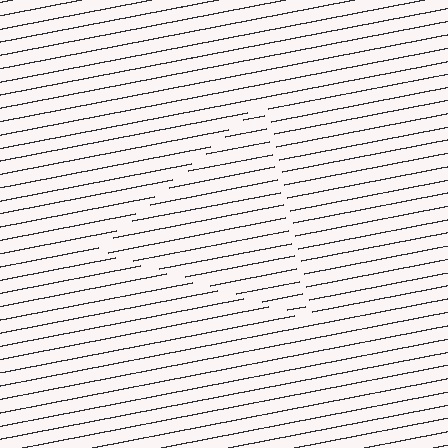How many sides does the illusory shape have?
3 sides — the line-ends trace a triangle.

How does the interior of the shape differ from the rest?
The interior of the shape contains the same grating, shifted by half a period — the contour is defined by the phase discontinuity where line-ends from the inner and outer gratings abut.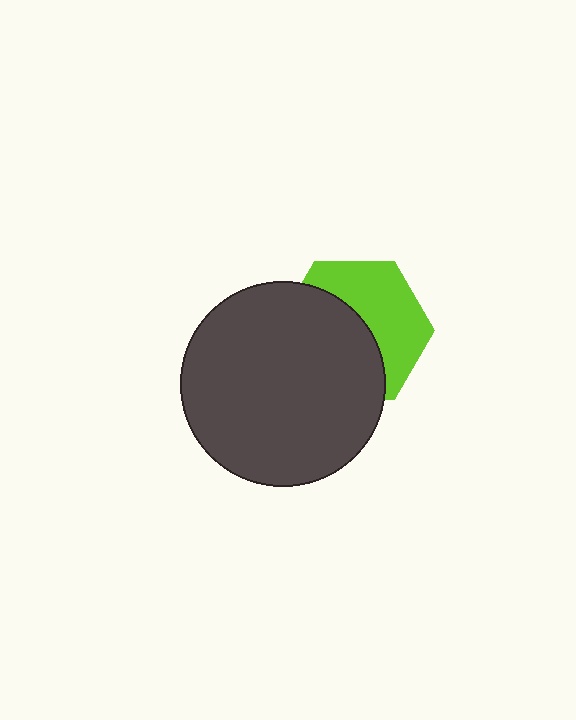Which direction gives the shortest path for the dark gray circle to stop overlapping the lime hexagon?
Moving toward the lower-left gives the shortest separation.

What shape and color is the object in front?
The object in front is a dark gray circle.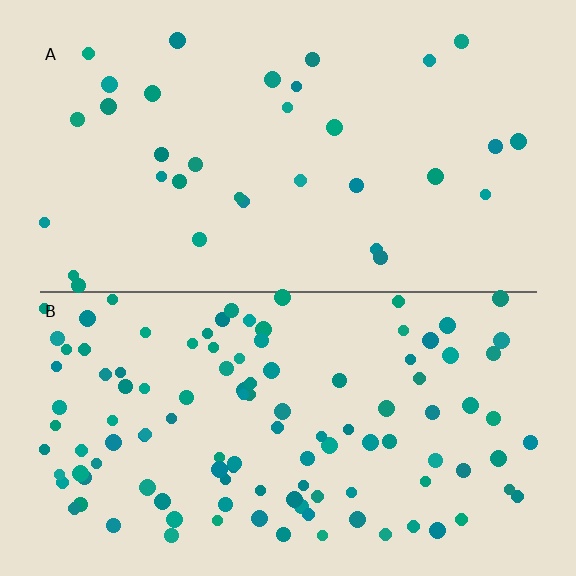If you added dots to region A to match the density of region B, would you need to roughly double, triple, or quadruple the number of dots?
Approximately triple.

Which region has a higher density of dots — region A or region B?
B (the bottom).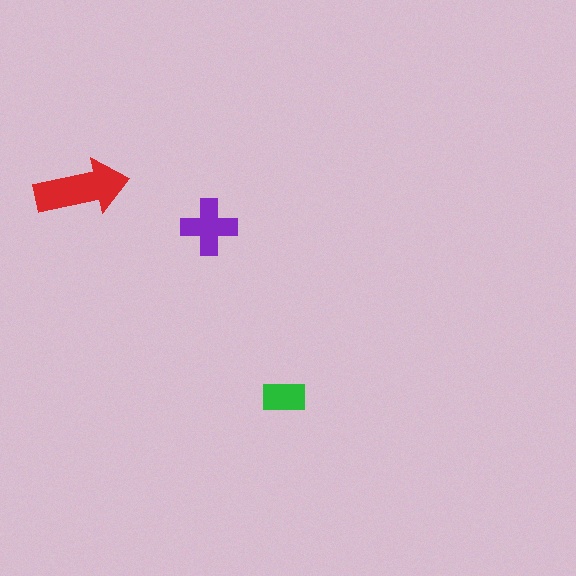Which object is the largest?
The red arrow.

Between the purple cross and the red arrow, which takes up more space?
The red arrow.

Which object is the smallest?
The green rectangle.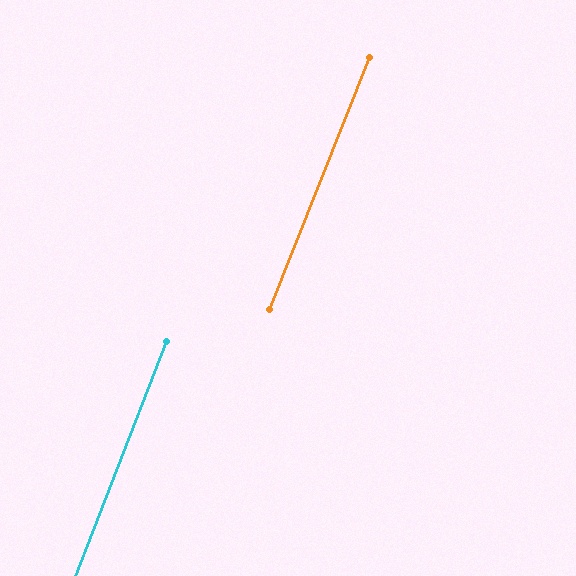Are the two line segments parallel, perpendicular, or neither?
Parallel — their directions differ by only 0.6°.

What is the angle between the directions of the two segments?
Approximately 1 degree.